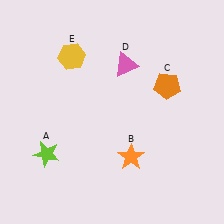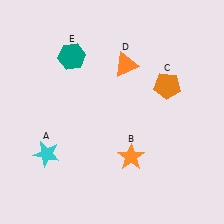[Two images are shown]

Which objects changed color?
A changed from lime to cyan. D changed from pink to orange. E changed from yellow to teal.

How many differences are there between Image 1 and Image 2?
There are 3 differences between the two images.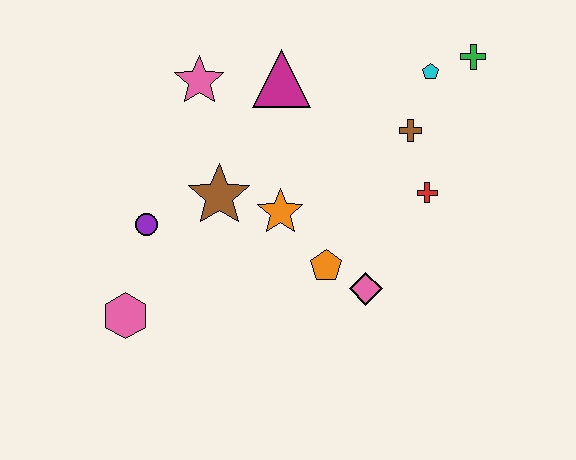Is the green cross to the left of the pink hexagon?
No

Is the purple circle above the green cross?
No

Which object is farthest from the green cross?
The pink hexagon is farthest from the green cross.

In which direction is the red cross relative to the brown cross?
The red cross is below the brown cross.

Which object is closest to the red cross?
The brown cross is closest to the red cross.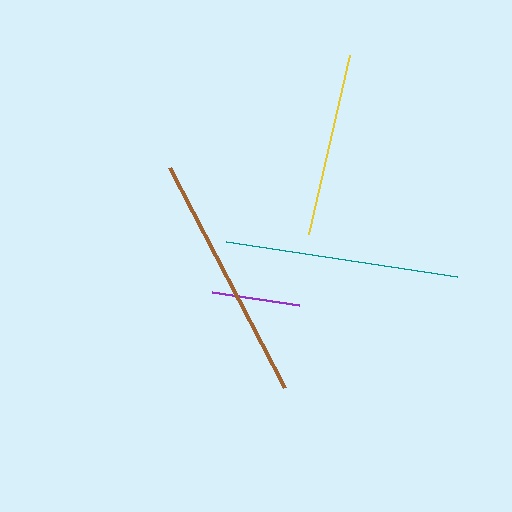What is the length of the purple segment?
The purple segment is approximately 87 pixels long.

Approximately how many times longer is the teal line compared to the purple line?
The teal line is approximately 2.7 times the length of the purple line.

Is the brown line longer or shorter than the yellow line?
The brown line is longer than the yellow line.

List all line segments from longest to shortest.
From longest to shortest: brown, teal, yellow, purple.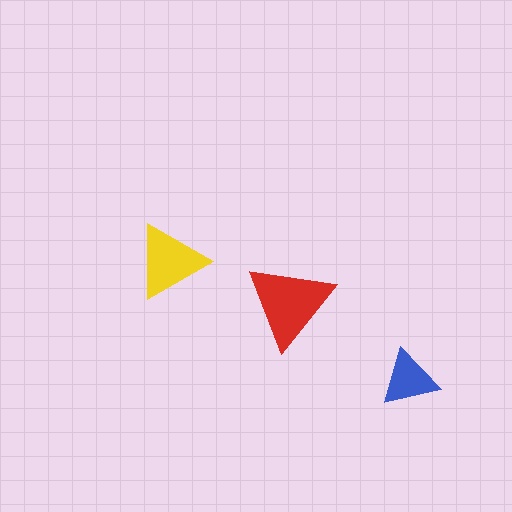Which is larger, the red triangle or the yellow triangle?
The red one.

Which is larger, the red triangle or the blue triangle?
The red one.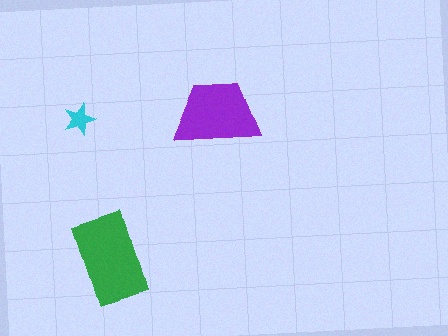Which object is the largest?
The green rectangle.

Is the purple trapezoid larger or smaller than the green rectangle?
Smaller.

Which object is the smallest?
The cyan star.